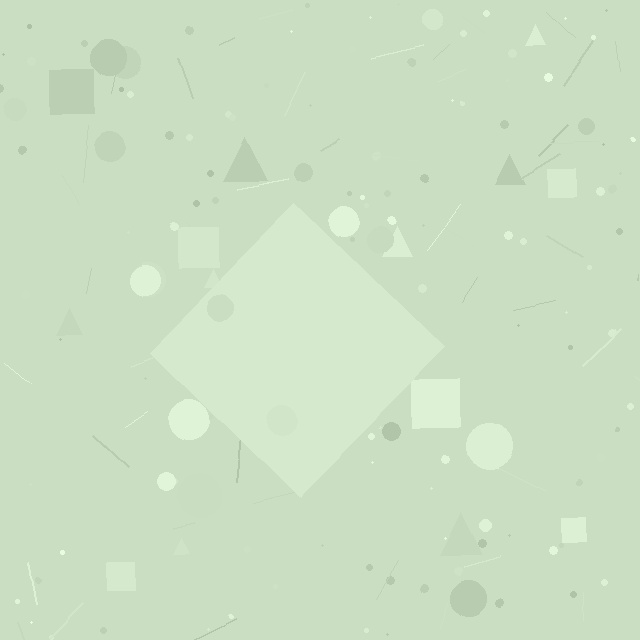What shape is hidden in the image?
A diamond is hidden in the image.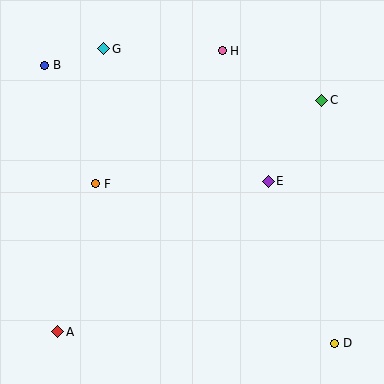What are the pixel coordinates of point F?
Point F is at (96, 184).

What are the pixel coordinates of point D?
Point D is at (335, 343).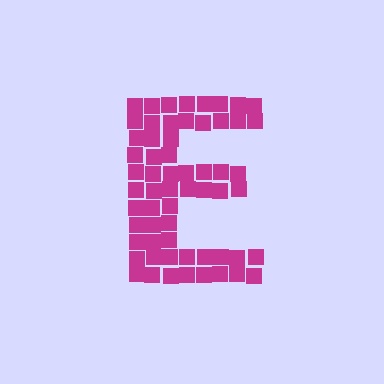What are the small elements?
The small elements are squares.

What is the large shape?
The large shape is the letter E.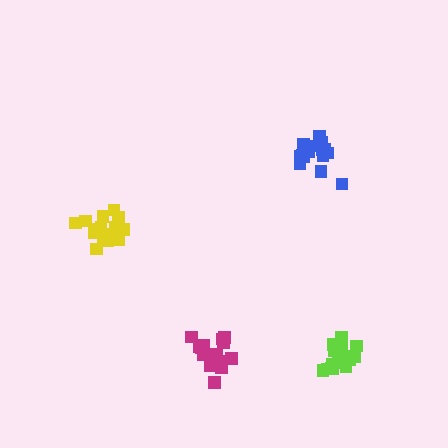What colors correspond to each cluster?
The clusters are colored: yellow, magenta, blue, lime.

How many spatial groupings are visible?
There are 4 spatial groupings.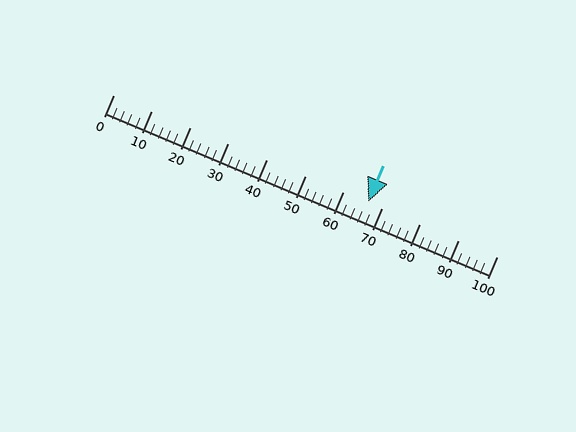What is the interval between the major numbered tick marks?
The major tick marks are spaced 10 units apart.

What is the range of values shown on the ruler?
The ruler shows values from 0 to 100.